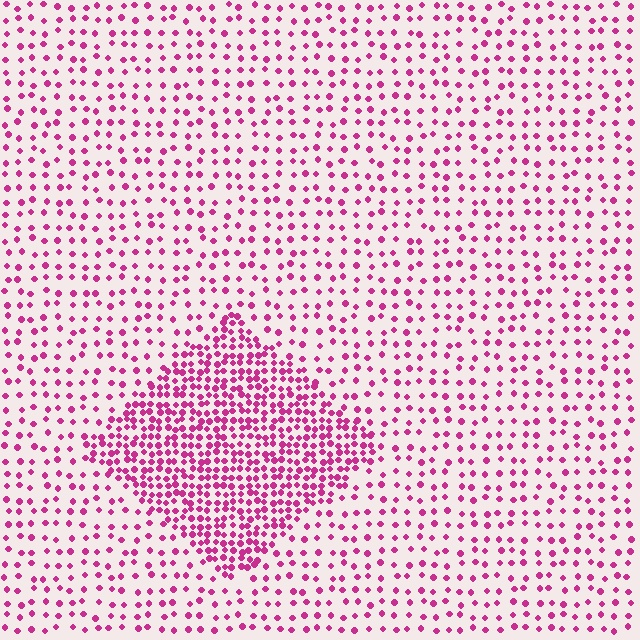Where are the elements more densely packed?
The elements are more densely packed inside the diamond boundary.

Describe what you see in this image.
The image contains small magenta elements arranged at two different densities. A diamond-shaped region is visible where the elements are more densely packed than the surrounding area.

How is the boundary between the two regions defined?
The boundary is defined by a change in element density (approximately 2.5x ratio). All elements are the same color, size, and shape.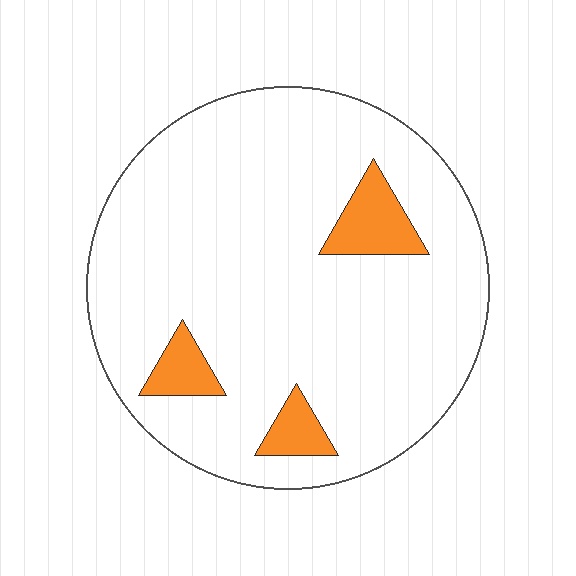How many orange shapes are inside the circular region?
3.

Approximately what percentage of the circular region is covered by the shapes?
Approximately 10%.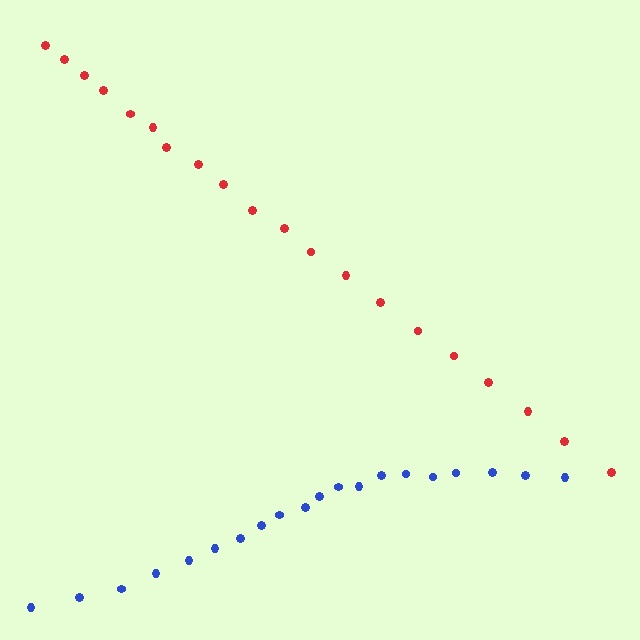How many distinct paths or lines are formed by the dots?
There are 2 distinct paths.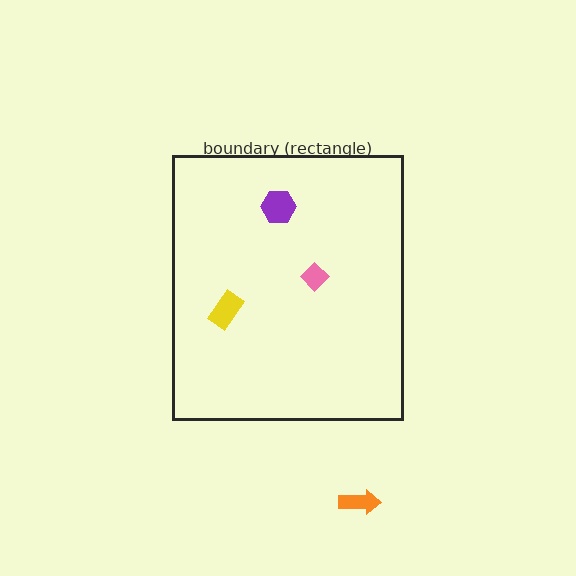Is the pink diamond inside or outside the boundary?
Inside.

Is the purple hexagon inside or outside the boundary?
Inside.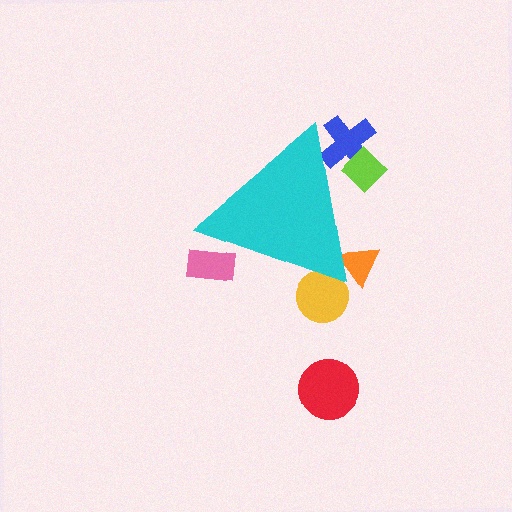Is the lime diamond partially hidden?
Yes, the lime diamond is partially hidden behind the cyan triangle.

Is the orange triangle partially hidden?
Yes, the orange triangle is partially hidden behind the cyan triangle.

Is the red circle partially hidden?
No, the red circle is fully visible.